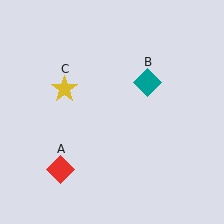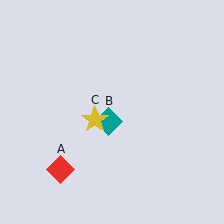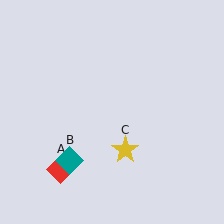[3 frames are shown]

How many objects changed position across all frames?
2 objects changed position: teal diamond (object B), yellow star (object C).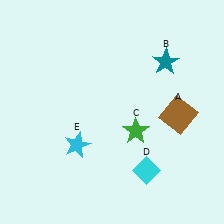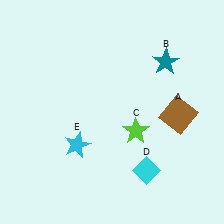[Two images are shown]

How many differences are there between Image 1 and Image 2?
There is 1 difference between the two images.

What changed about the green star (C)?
In Image 1, C is green. In Image 2, it changed to lime.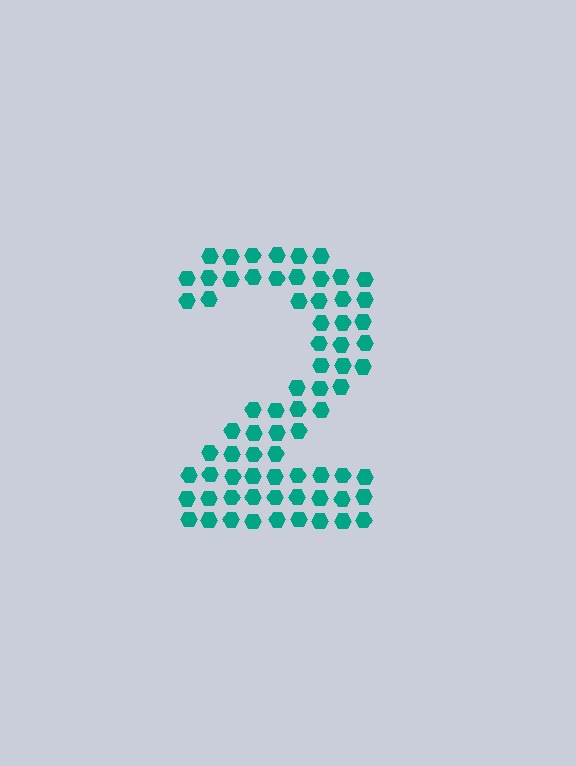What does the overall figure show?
The overall figure shows the digit 2.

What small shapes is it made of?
It is made of small hexagons.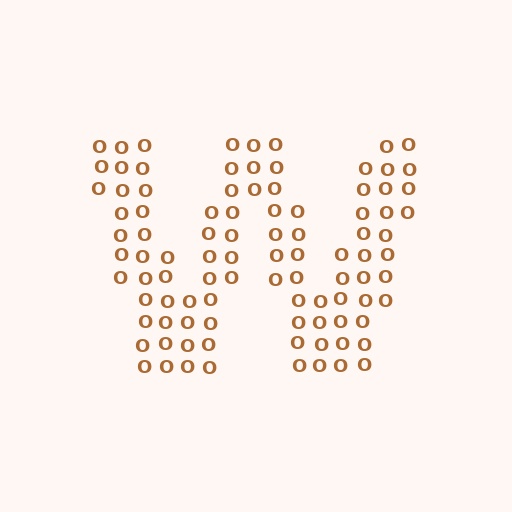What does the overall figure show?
The overall figure shows the letter W.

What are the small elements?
The small elements are letter O's.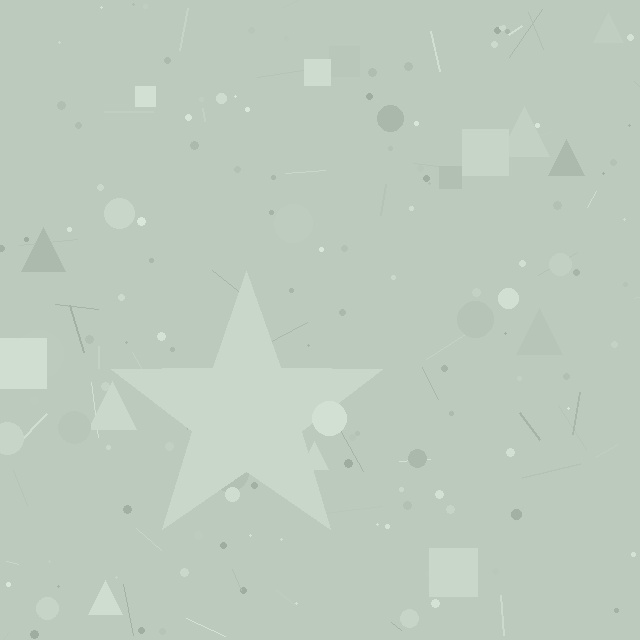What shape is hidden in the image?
A star is hidden in the image.